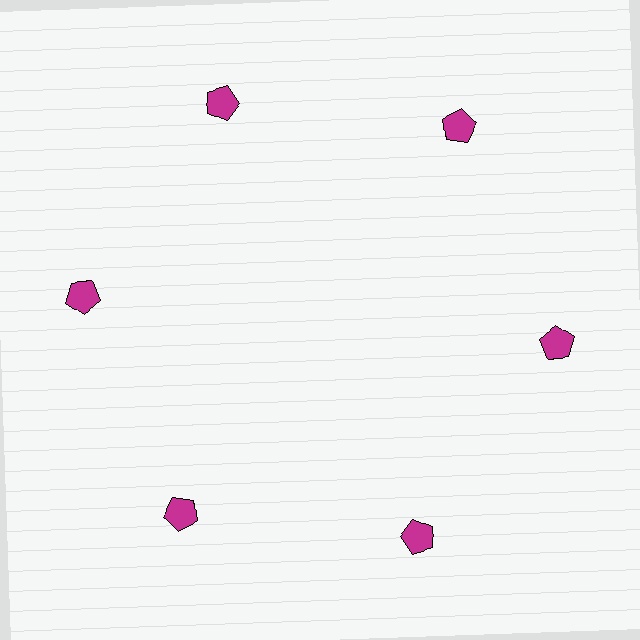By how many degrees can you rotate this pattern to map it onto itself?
The pattern maps onto itself every 60 degrees of rotation.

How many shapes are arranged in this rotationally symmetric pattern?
There are 6 shapes, arranged in 6 groups of 1.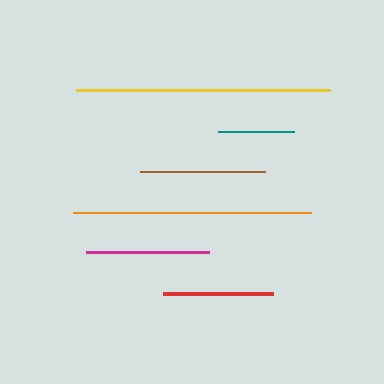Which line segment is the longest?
The yellow line is the longest at approximately 253 pixels.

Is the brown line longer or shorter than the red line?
The brown line is longer than the red line.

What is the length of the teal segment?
The teal segment is approximately 77 pixels long.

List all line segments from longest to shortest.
From longest to shortest: yellow, orange, brown, magenta, red, teal.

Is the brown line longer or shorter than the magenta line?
The brown line is longer than the magenta line.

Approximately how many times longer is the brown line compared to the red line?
The brown line is approximately 1.1 times the length of the red line.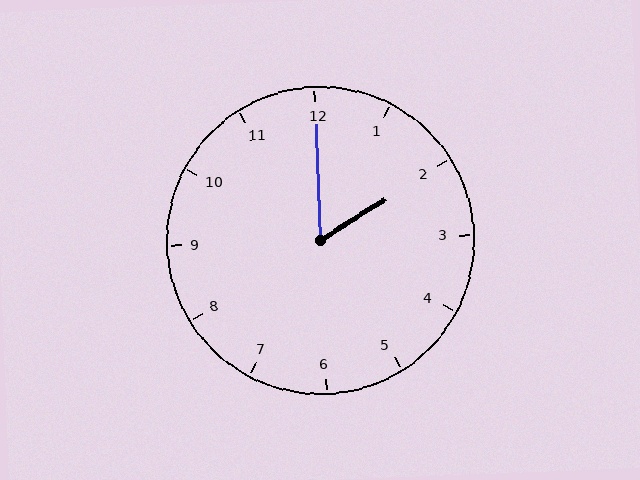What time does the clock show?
2:00.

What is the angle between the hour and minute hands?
Approximately 60 degrees.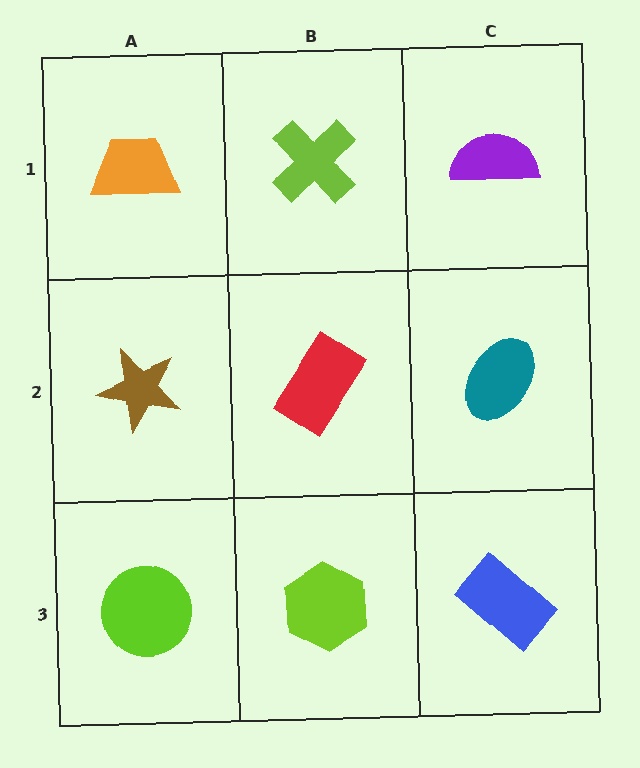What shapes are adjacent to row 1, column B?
A red rectangle (row 2, column B), an orange trapezoid (row 1, column A), a purple semicircle (row 1, column C).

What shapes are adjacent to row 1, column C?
A teal ellipse (row 2, column C), a lime cross (row 1, column B).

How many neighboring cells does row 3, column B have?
3.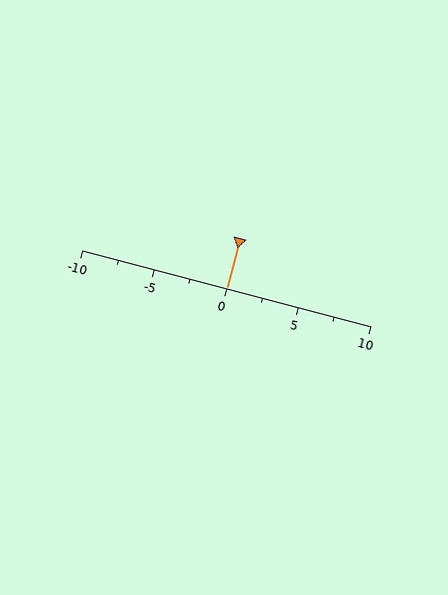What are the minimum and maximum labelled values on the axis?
The axis runs from -10 to 10.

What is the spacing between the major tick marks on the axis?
The major ticks are spaced 5 apart.